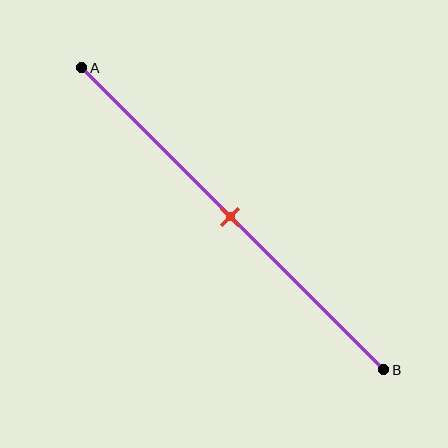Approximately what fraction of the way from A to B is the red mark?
The red mark is approximately 50% of the way from A to B.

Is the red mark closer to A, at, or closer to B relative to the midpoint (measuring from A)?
The red mark is approximately at the midpoint of segment AB.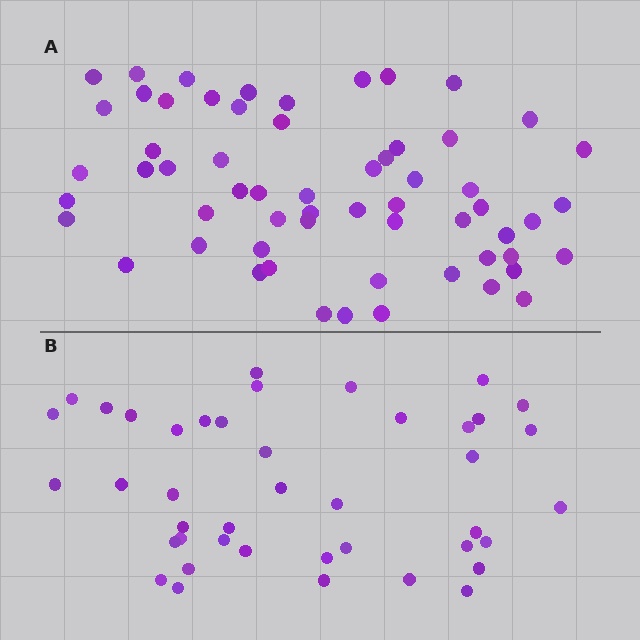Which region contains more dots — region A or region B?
Region A (the top region) has more dots.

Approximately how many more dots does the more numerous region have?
Region A has approximately 20 more dots than region B.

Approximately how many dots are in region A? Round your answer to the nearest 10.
About 60 dots.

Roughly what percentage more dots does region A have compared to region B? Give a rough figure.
About 45% more.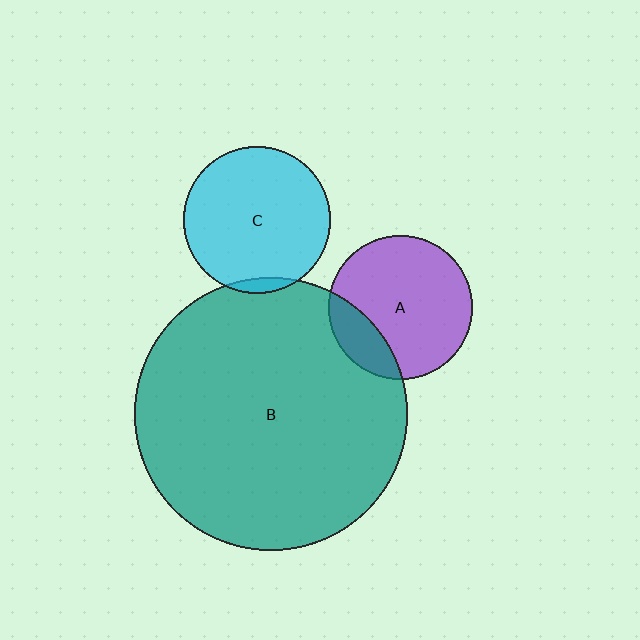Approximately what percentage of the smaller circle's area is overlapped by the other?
Approximately 20%.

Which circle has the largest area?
Circle B (teal).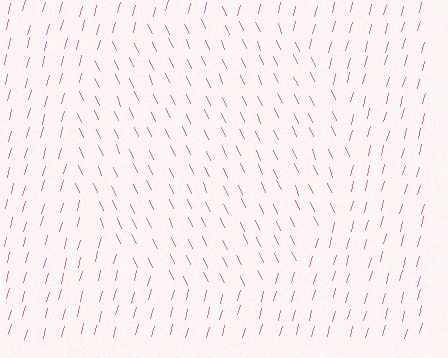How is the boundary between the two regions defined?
The boundary is defined purely by a change in line orientation (approximately 39 degrees difference). All lines are the same color and thickness.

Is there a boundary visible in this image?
Yes, there is a texture boundary formed by a change in line orientation.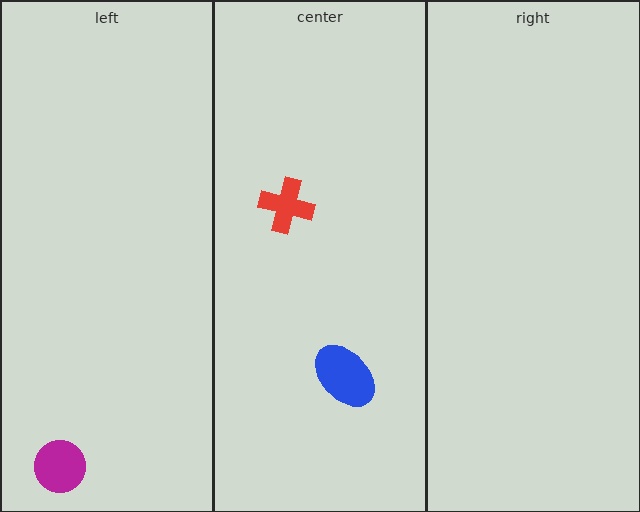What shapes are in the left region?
The magenta circle.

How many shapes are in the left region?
1.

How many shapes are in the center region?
2.